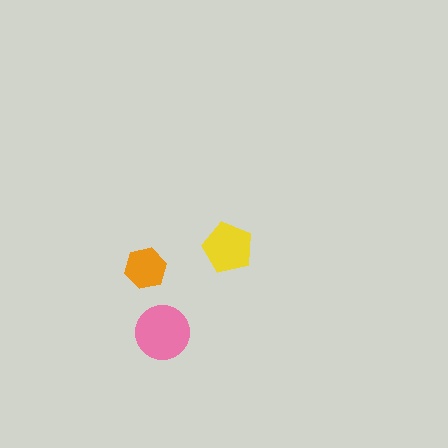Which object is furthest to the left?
The orange hexagon is leftmost.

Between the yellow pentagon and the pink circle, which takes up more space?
The pink circle.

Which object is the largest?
The pink circle.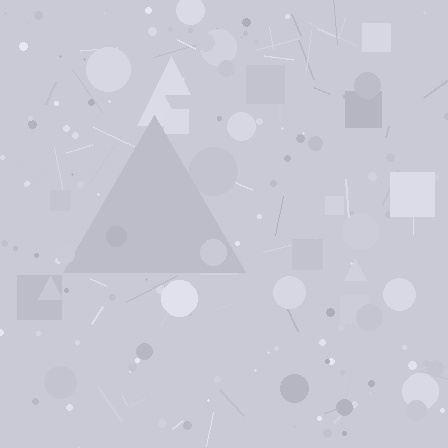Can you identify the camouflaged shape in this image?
The camouflaged shape is a triangle.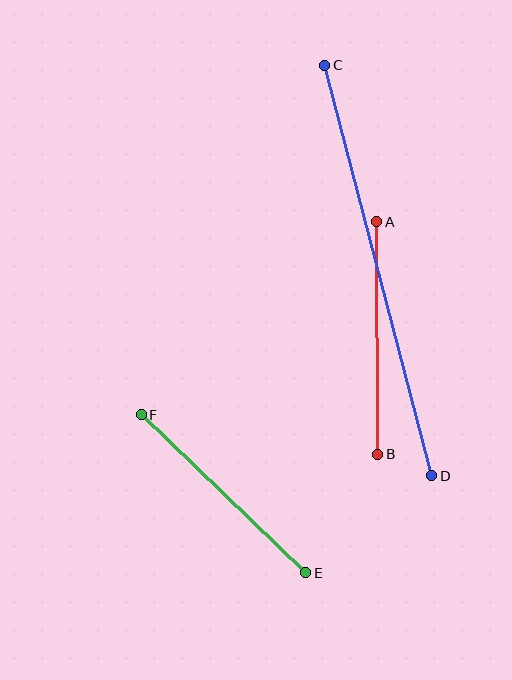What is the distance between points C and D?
The distance is approximately 424 pixels.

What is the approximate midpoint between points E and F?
The midpoint is at approximately (223, 494) pixels.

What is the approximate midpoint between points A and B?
The midpoint is at approximately (377, 338) pixels.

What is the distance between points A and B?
The distance is approximately 232 pixels.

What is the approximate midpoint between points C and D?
The midpoint is at approximately (378, 271) pixels.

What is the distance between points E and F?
The distance is approximately 228 pixels.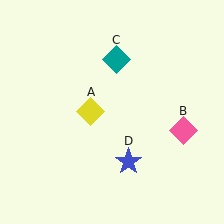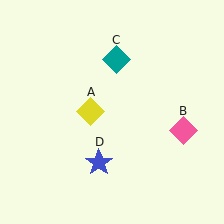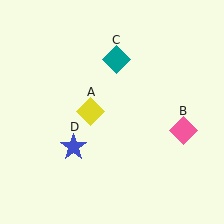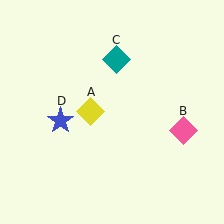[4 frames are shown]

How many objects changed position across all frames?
1 object changed position: blue star (object D).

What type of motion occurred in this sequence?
The blue star (object D) rotated clockwise around the center of the scene.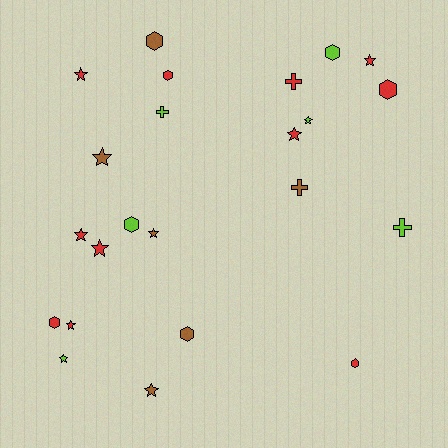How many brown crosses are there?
There is 1 brown cross.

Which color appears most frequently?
Red, with 11 objects.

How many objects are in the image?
There are 23 objects.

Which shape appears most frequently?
Star, with 11 objects.